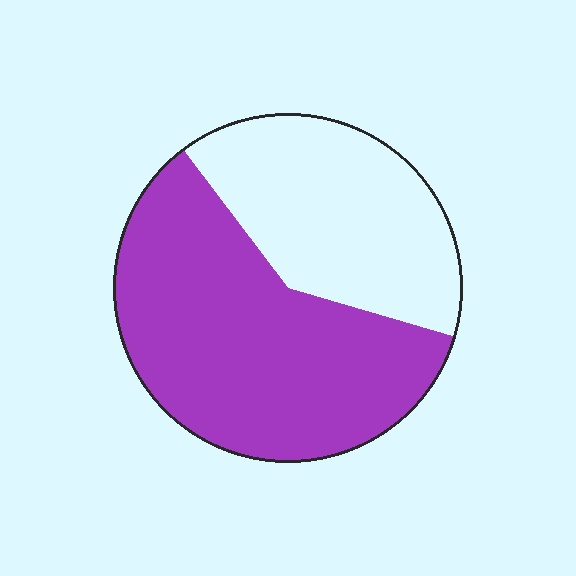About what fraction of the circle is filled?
About three fifths (3/5).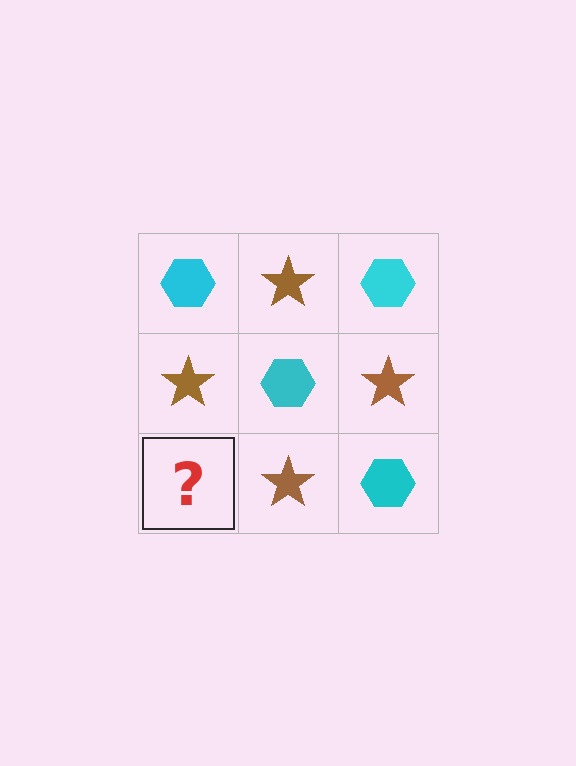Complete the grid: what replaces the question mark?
The question mark should be replaced with a cyan hexagon.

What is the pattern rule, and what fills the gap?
The rule is that it alternates cyan hexagon and brown star in a checkerboard pattern. The gap should be filled with a cyan hexagon.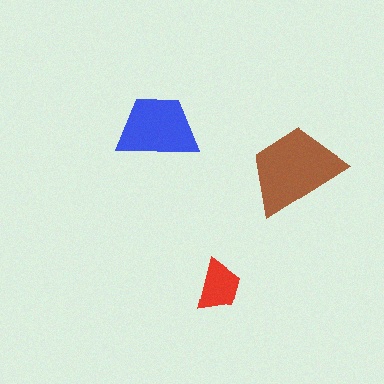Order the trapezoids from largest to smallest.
the brown one, the blue one, the red one.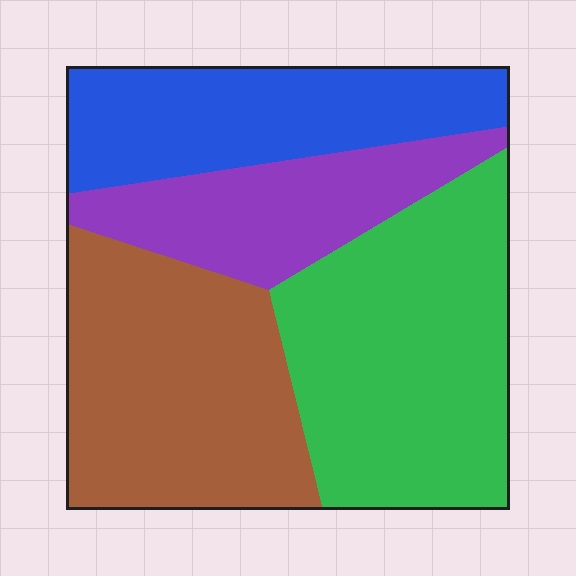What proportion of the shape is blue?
Blue takes up about one fifth (1/5) of the shape.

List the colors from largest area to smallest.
From largest to smallest: green, brown, blue, purple.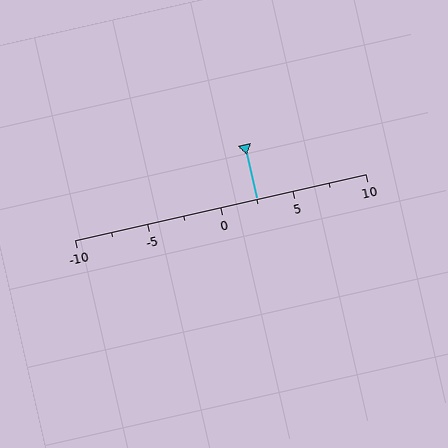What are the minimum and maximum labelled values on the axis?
The axis runs from -10 to 10.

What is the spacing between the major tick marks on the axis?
The major ticks are spaced 5 apart.